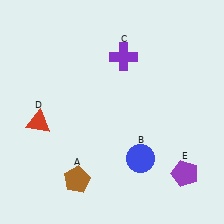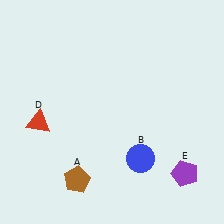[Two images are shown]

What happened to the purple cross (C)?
The purple cross (C) was removed in Image 2. It was in the top-right area of Image 1.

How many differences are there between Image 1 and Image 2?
There is 1 difference between the two images.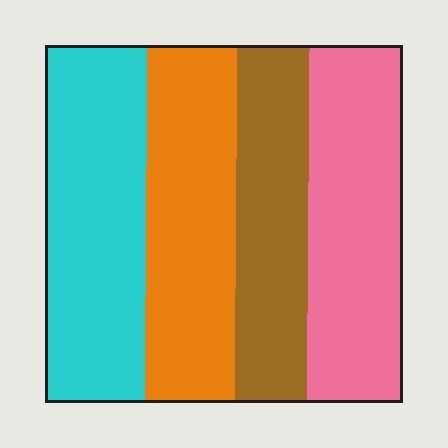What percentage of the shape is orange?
Orange covers about 25% of the shape.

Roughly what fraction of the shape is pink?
Pink covers about 25% of the shape.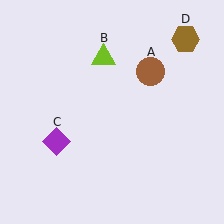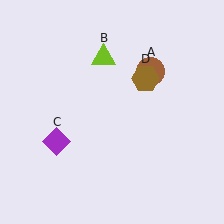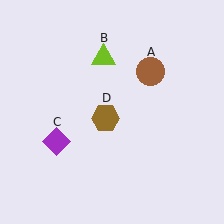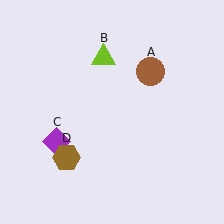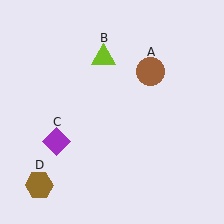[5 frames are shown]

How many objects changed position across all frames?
1 object changed position: brown hexagon (object D).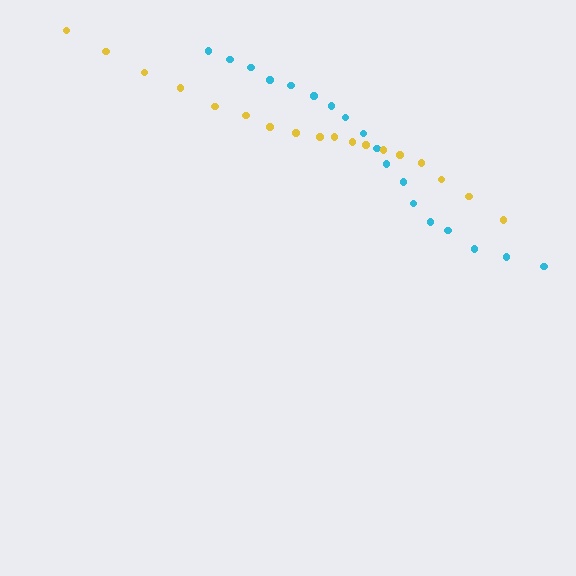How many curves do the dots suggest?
There are 2 distinct paths.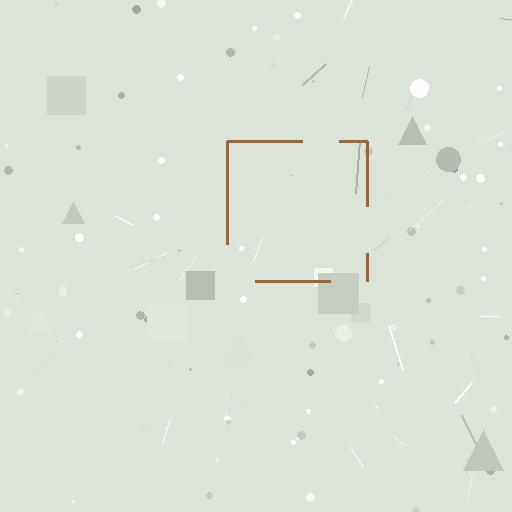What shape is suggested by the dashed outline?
The dashed outline suggests a square.